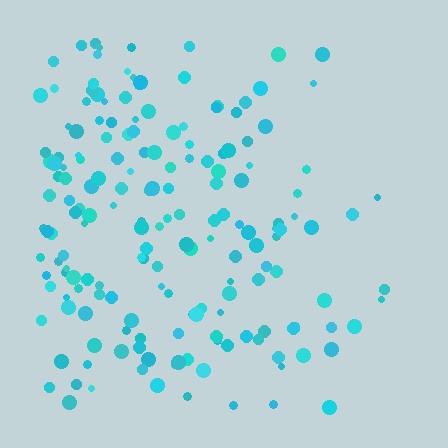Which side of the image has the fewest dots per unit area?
The right.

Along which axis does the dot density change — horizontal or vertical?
Horizontal.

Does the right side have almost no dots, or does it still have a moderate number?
Still a moderate number, just noticeably fewer than the left.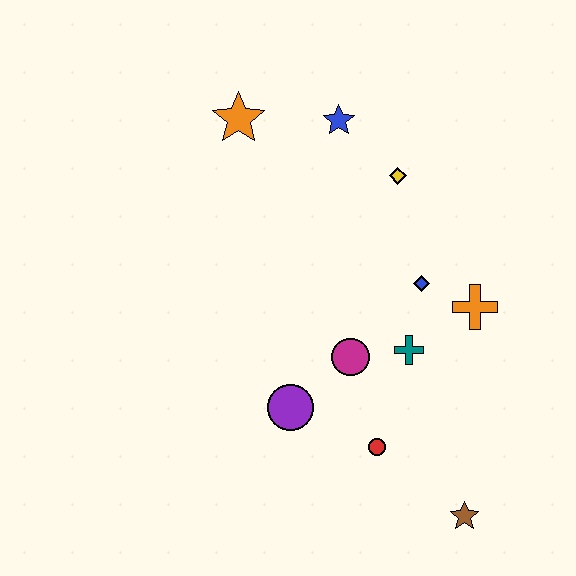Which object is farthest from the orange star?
The brown star is farthest from the orange star.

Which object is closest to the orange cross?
The blue diamond is closest to the orange cross.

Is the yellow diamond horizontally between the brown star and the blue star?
Yes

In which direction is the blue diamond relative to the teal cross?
The blue diamond is above the teal cross.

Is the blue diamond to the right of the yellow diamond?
Yes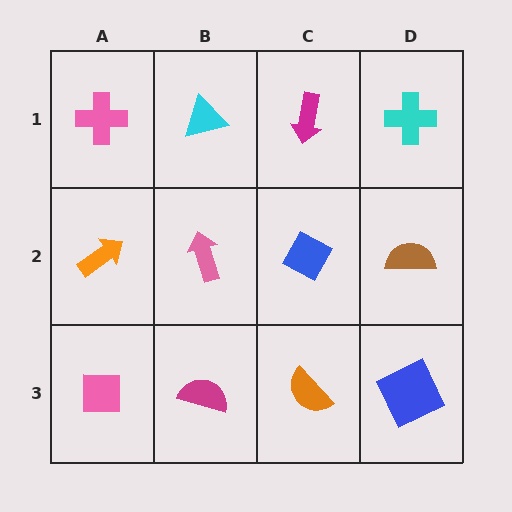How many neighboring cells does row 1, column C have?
3.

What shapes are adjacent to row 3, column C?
A blue diamond (row 2, column C), a magenta semicircle (row 3, column B), a blue square (row 3, column D).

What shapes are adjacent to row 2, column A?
A pink cross (row 1, column A), a pink square (row 3, column A), a pink arrow (row 2, column B).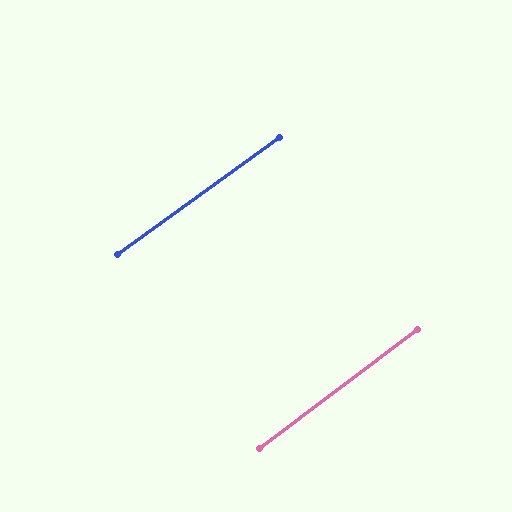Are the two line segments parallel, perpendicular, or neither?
Parallel — their directions differ by only 1.0°.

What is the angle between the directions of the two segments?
Approximately 1 degree.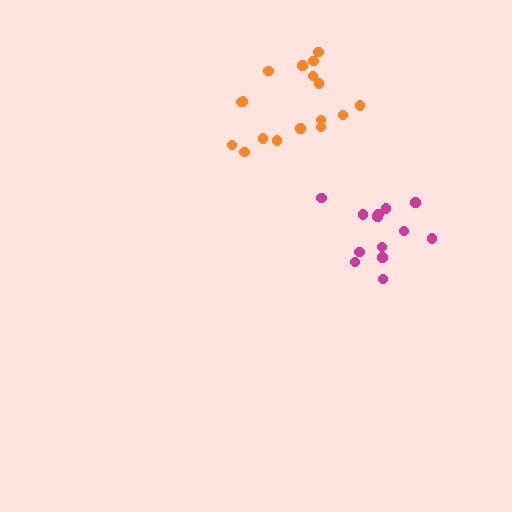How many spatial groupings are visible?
There are 2 spatial groupings.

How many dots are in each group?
Group 1: 13 dots, Group 2: 17 dots (30 total).